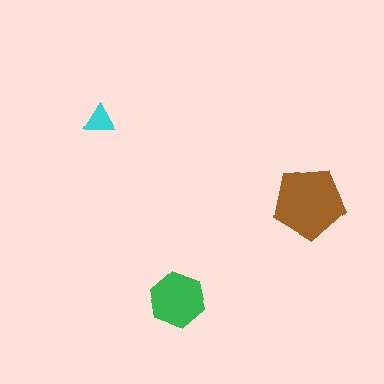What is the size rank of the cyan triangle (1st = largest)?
3rd.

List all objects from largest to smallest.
The brown pentagon, the green hexagon, the cyan triangle.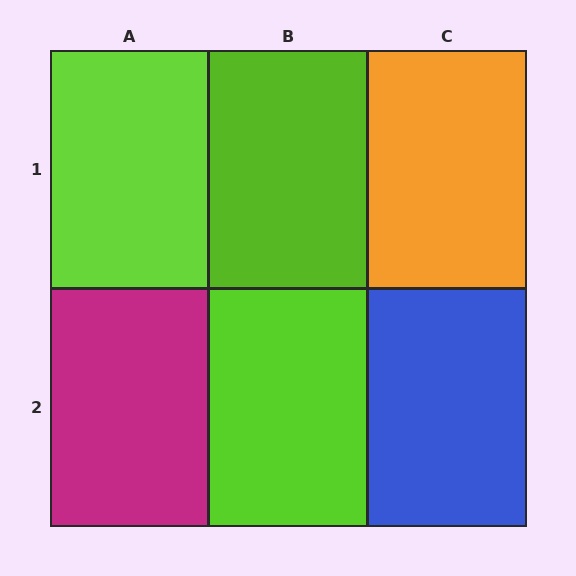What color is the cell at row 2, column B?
Lime.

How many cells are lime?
3 cells are lime.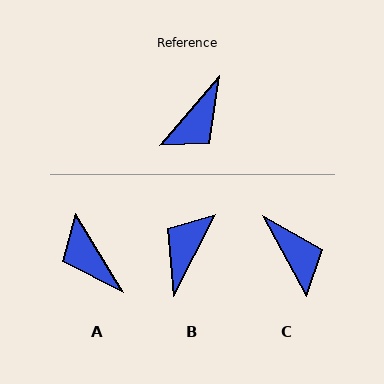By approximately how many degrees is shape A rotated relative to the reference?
Approximately 108 degrees clockwise.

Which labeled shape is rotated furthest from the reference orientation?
B, about 167 degrees away.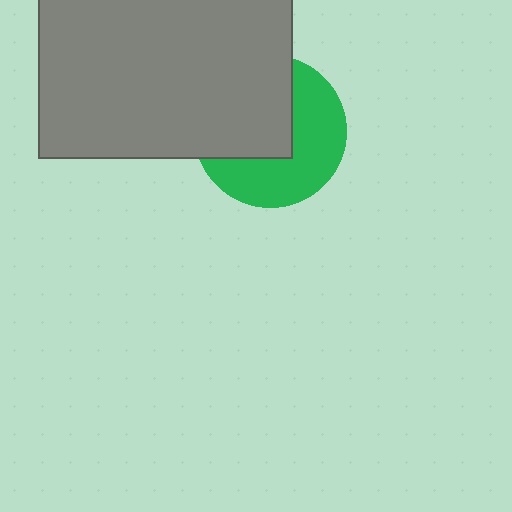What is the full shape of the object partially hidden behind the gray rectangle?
The partially hidden object is a green circle.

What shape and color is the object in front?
The object in front is a gray rectangle.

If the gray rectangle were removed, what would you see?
You would see the complete green circle.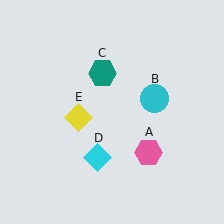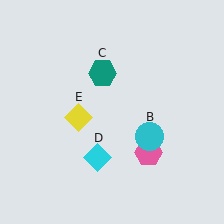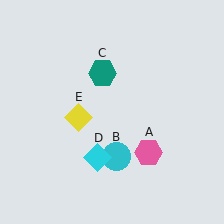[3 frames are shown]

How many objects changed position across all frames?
1 object changed position: cyan circle (object B).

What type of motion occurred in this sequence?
The cyan circle (object B) rotated clockwise around the center of the scene.